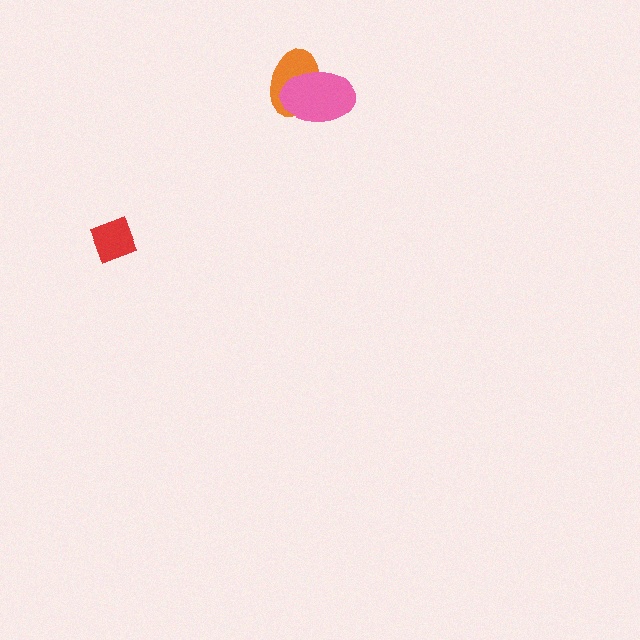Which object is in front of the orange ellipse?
The pink ellipse is in front of the orange ellipse.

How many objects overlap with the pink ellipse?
1 object overlaps with the pink ellipse.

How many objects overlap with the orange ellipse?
1 object overlaps with the orange ellipse.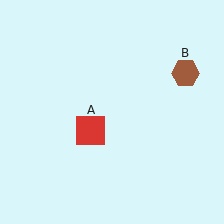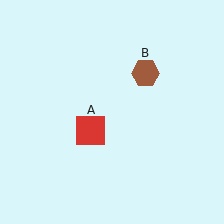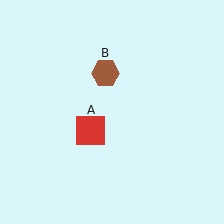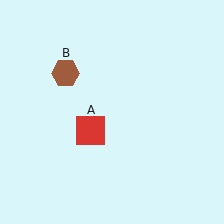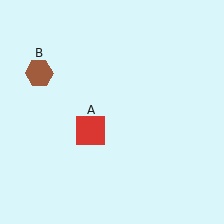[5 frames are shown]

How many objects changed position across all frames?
1 object changed position: brown hexagon (object B).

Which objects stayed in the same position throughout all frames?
Red square (object A) remained stationary.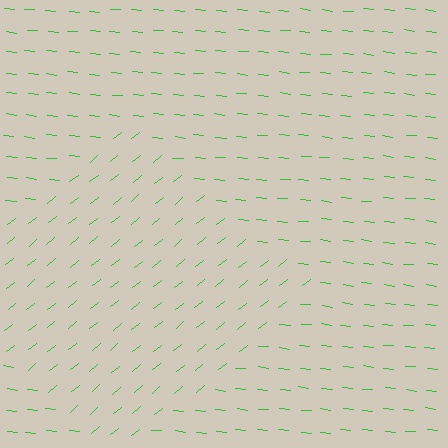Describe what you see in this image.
The image is filled with small green line segments. A diamond region in the image has lines oriented differently from the surrounding lines, creating a visible texture boundary.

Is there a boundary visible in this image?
Yes, there is a texture boundary formed by a change in line orientation.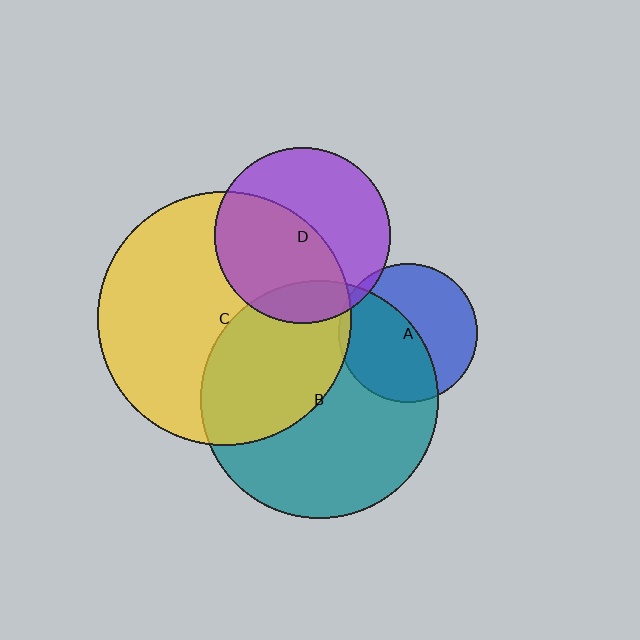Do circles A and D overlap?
Yes.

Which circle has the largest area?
Circle C (yellow).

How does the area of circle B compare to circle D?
Approximately 1.8 times.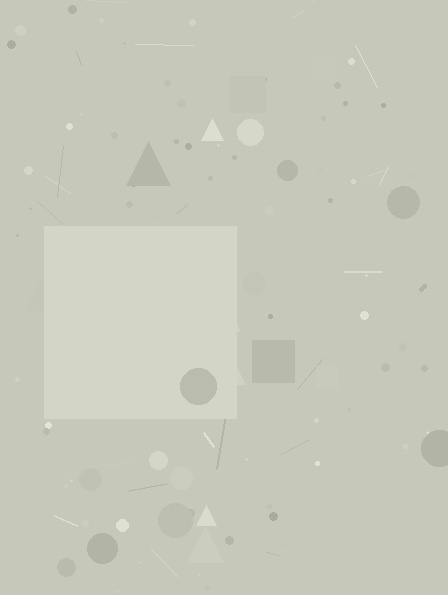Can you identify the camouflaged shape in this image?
The camouflaged shape is a square.